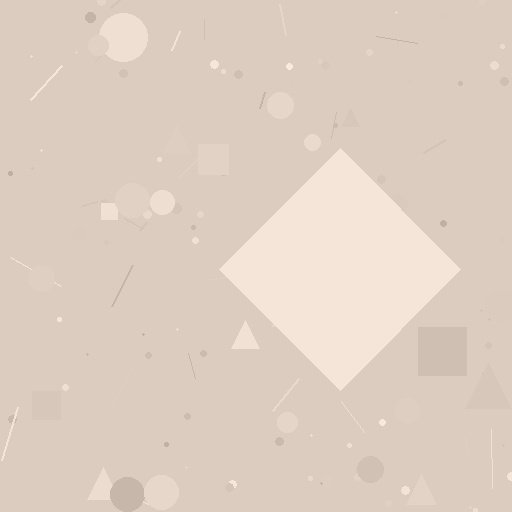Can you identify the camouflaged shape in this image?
The camouflaged shape is a diamond.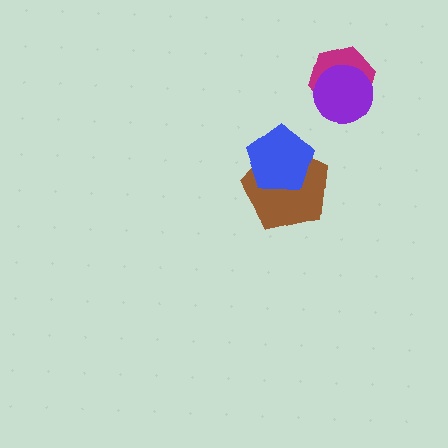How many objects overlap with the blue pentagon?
1 object overlaps with the blue pentagon.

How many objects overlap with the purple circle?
1 object overlaps with the purple circle.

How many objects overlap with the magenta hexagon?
1 object overlaps with the magenta hexagon.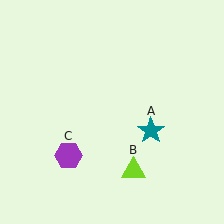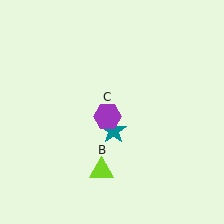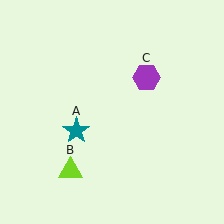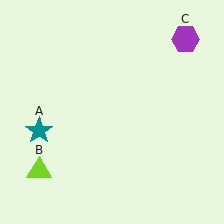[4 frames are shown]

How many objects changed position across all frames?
3 objects changed position: teal star (object A), lime triangle (object B), purple hexagon (object C).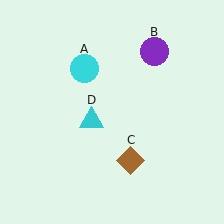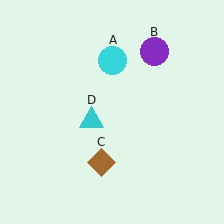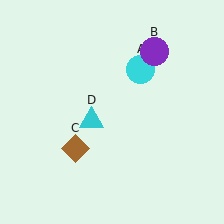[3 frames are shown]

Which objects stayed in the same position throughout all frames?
Purple circle (object B) and cyan triangle (object D) remained stationary.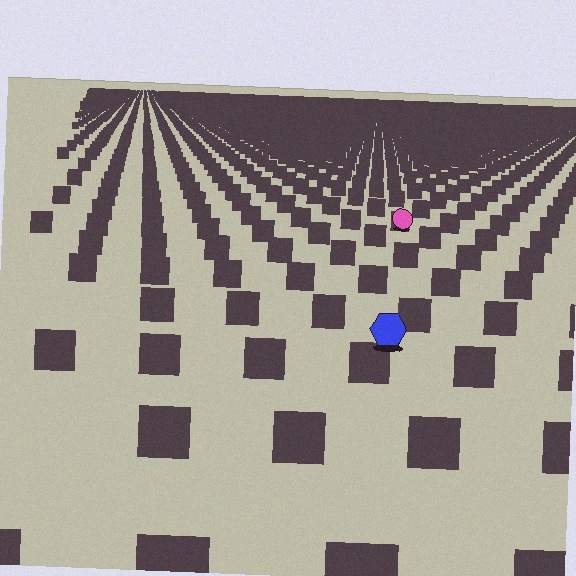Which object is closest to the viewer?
The blue hexagon is closest. The texture marks near it are larger and more spread out.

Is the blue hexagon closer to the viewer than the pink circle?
Yes. The blue hexagon is closer — you can tell from the texture gradient: the ground texture is coarser near it.